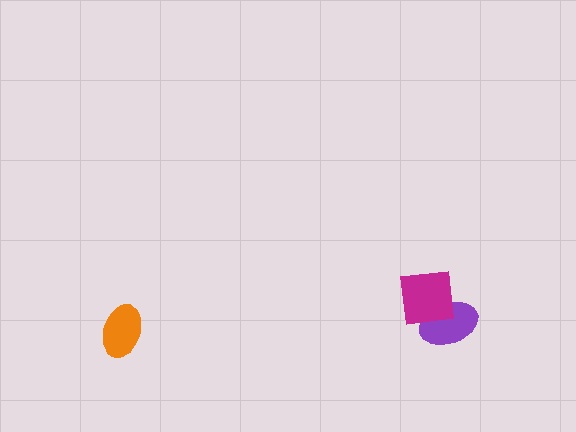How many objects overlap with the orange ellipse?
0 objects overlap with the orange ellipse.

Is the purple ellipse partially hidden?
Yes, it is partially covered by another shape.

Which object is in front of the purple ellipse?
The magenta square is in front of the purple ellipse.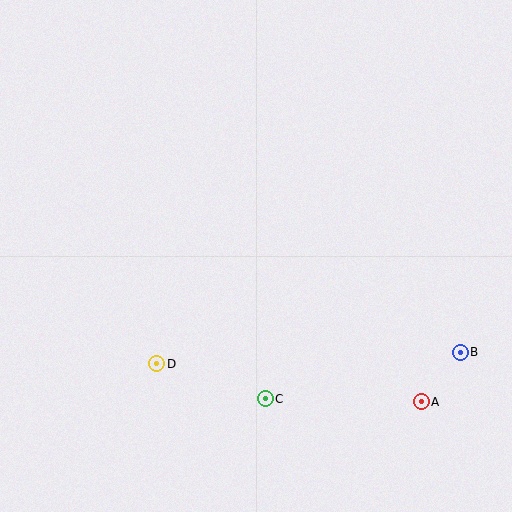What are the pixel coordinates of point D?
Point D is at (157, 364).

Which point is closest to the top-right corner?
Point B is closest to the top-right corner.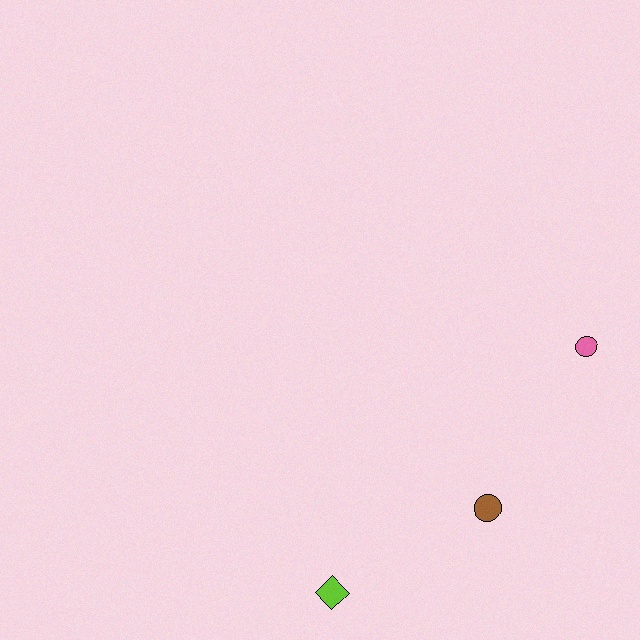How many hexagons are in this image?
There are no hexagons.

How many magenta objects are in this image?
There are no magenta objects.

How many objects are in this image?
There are 3 objects.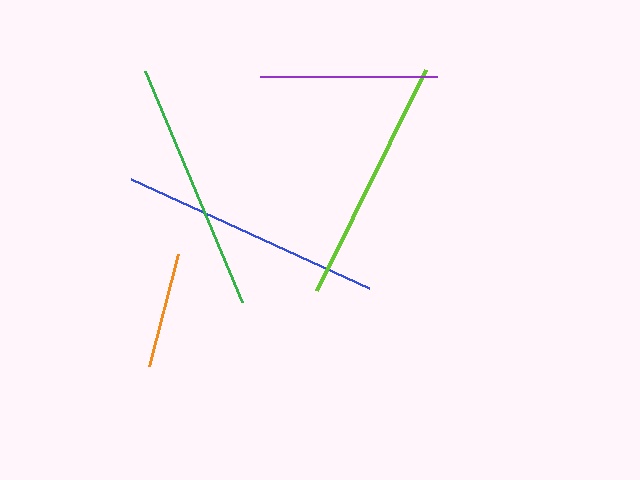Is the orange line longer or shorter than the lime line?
The lime line is longer than the orange line.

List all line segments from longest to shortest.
From longest to shortest: blue, green, lime, purple, orange.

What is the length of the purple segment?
The purple segment is approximately 177 pixels long.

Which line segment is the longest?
The blue line is the longest at approximately 262 pixels.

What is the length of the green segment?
The green segment is approximately 250 pixels long.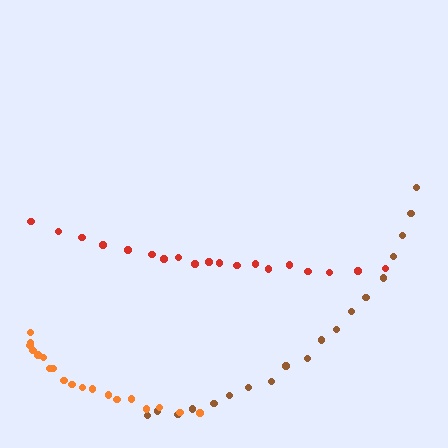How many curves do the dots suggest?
There are 3 distinct paths.